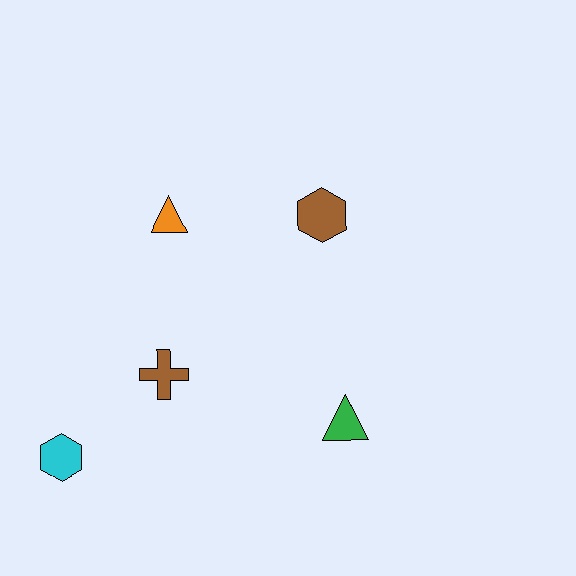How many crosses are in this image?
There is 1 cross.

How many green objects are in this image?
There is 1 green object.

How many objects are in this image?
There are 5 objects.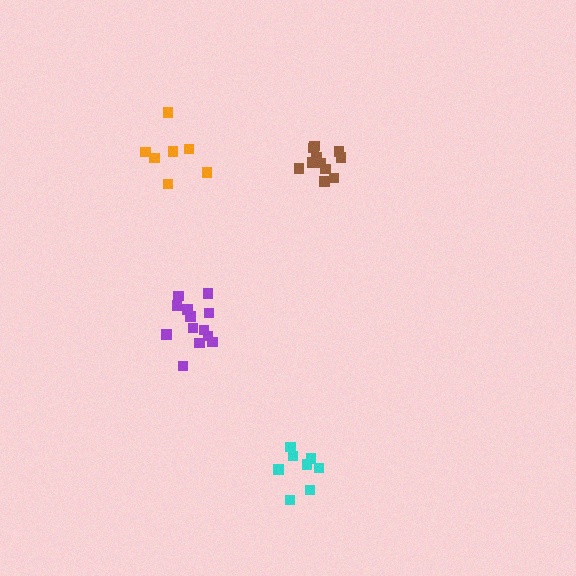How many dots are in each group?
Group 1: 11 dots, Group 2: 7 dots, Group 3: 8 dots, Group 4: 13 dots (39 total).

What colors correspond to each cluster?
The clusters are colored: brown, orange, cyan, purple.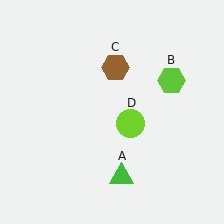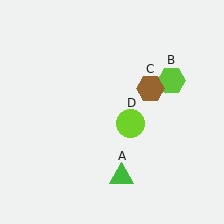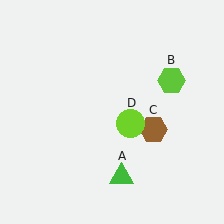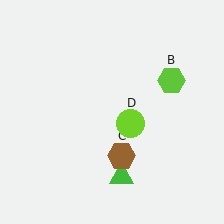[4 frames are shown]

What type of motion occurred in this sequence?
The brown hexagon (object C) rotated clockwise around the center of the scene.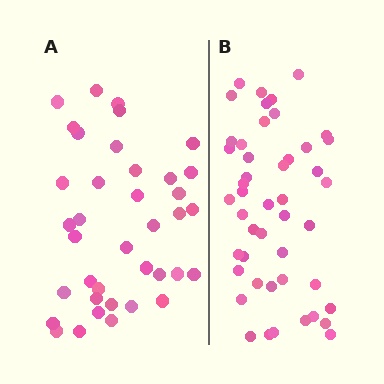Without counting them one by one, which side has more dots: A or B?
Region B (the right region) has more dots.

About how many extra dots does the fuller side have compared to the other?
Region B has roughly 8 or so more dots than region A.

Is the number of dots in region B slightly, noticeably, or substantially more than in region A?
Region B has only slightly more — the two regions are fairly close. The ratio is roughly 1.2 to 1.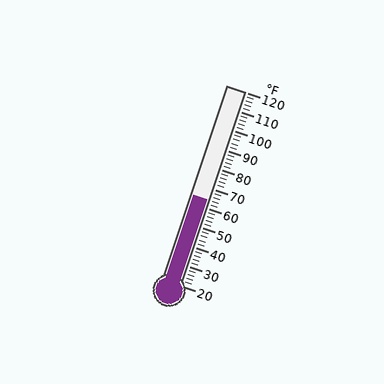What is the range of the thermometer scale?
The thermometer scale ranges from 20°F to 120°F.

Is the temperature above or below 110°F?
The temperature is below 110°F.